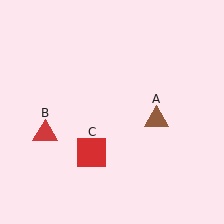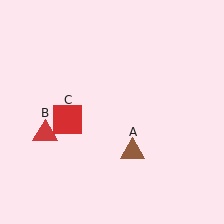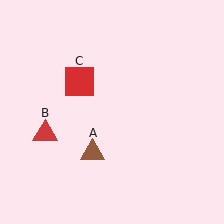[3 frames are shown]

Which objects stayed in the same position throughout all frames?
Red triangle (object B) remained stationary.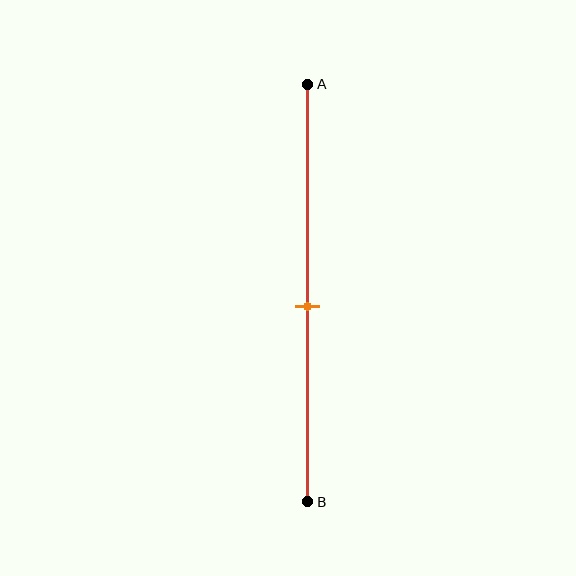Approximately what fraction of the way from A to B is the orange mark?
The orange mark is approximately 55% of the way from A to B.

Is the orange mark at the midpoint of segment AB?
No, the mark is at about 55% from A, not at the 50% midpoint.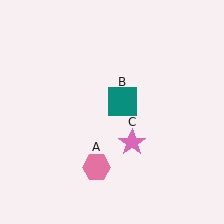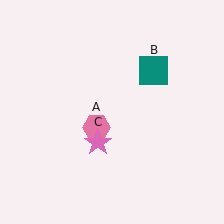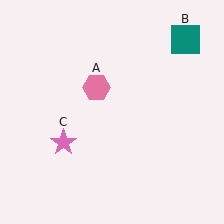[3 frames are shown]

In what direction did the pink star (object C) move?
The pink star (object C) moved left.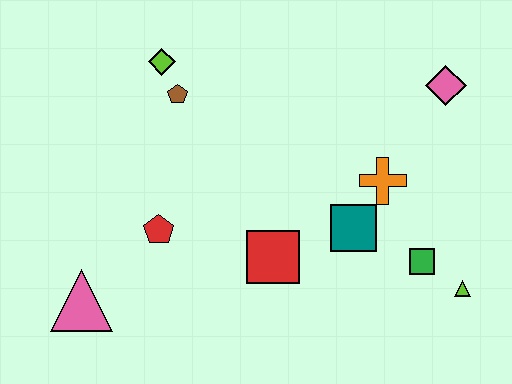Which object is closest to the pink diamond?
The orange cross is closest to the pink diamond.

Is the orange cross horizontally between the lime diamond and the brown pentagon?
No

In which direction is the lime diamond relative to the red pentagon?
The lime diamond is above the red pentagon.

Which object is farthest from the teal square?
The pink triangle is farthest from the teal square.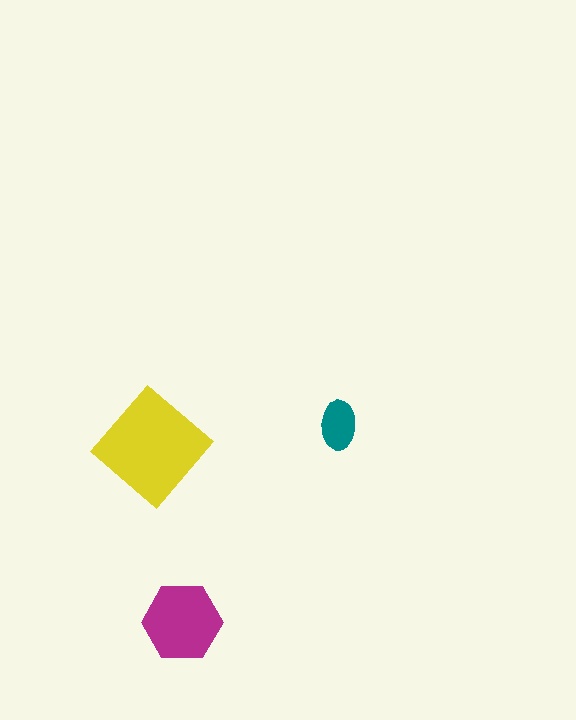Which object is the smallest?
The teal ellipse.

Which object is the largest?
The yellow diamond.